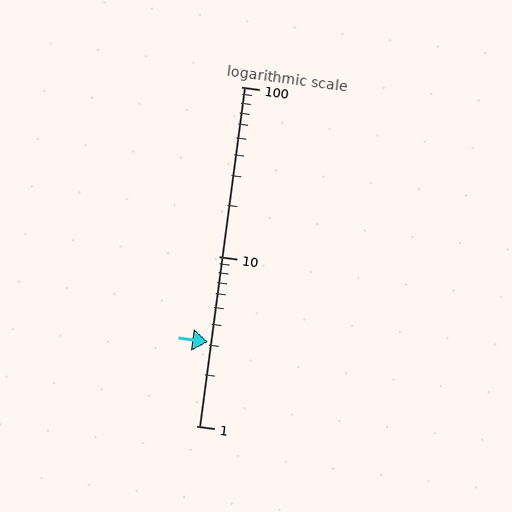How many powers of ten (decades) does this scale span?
The scale spans 2 decades, from 1 to 100.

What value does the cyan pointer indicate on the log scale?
The pointer indicates approximately 3.1.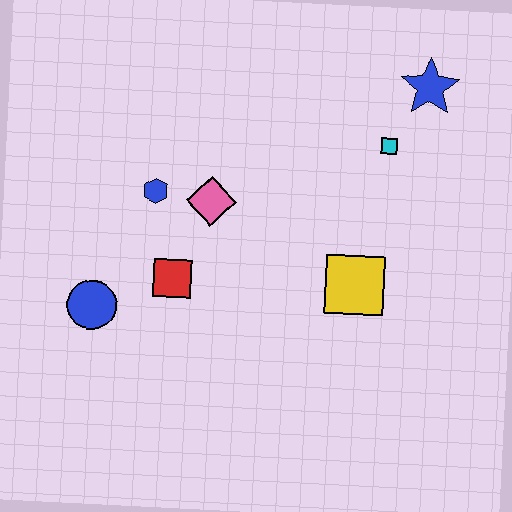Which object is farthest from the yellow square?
The blue circle is farthest from the yellow square.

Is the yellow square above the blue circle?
Yes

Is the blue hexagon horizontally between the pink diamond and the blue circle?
Yes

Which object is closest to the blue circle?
The red square is closest to the blue circle.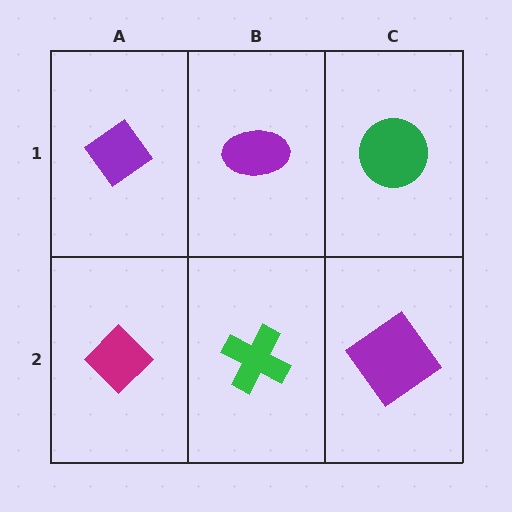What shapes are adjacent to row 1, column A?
A magenta diamond (row 2, column A), a purple ellipse (row 1, column B).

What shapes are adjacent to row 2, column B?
A purple ellipse (row 1, column B), a magenta diamond (row 2, column A), a purple diamond (row 2, column C).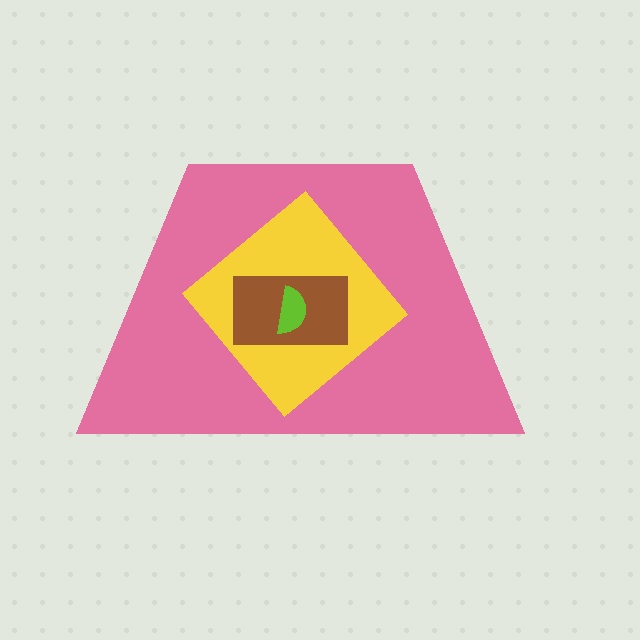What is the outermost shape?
The pink trapezoid.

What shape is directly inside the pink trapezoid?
The yellow diamond.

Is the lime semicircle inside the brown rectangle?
Yes.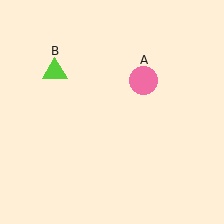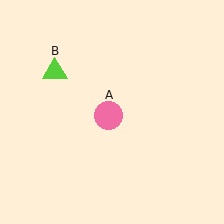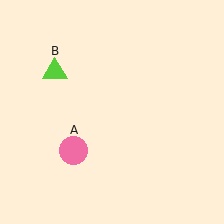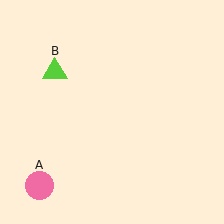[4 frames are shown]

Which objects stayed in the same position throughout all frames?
Lime triangle (object B) remained stationary.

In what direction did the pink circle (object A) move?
The pink circle (object A) moved down and to the left.